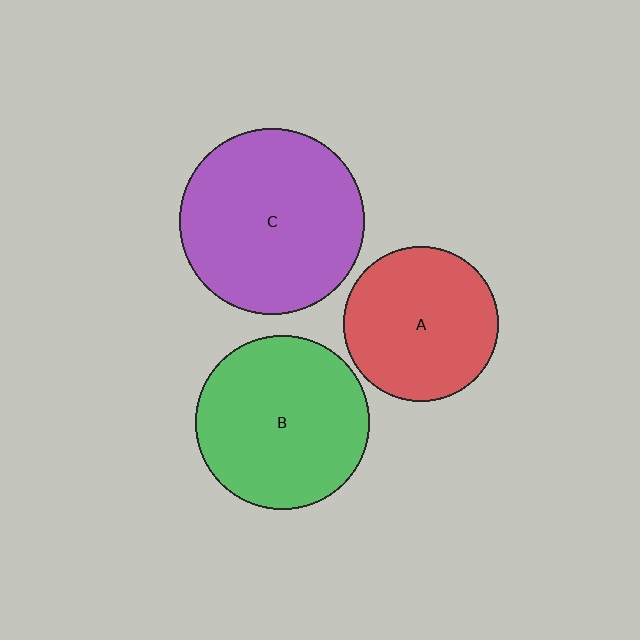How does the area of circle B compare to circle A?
Approximately 1.3 times.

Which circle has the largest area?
Circle C (purple).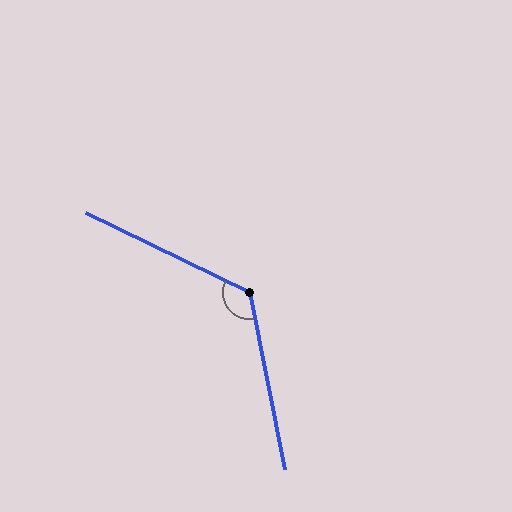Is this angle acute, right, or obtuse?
It is obtuse.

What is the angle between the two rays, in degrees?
Approximately 127 degrees.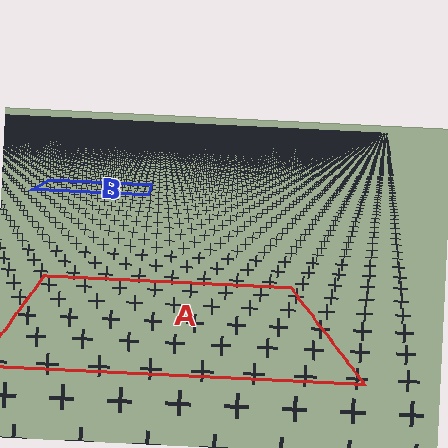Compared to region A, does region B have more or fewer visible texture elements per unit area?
Region B has more texture elements per unit area — they are packed more densely because it is farther away.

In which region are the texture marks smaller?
The texture marks are smaller in region B, because it is farther away.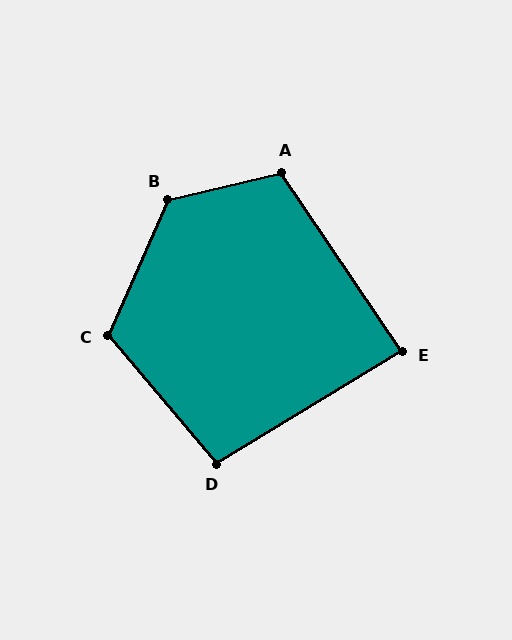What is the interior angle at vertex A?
Approximately 111 degrees (obtuse).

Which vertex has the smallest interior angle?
E, at approximately 87 degrees.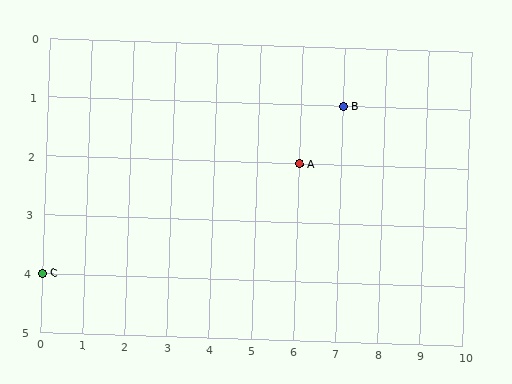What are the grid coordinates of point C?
Point C is at grid coordinates (0, 4).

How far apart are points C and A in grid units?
Points C and A are 6 columns and 2 rows apart (about 6.3 grid units diagonally).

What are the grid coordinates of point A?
Point A is at grid coordinates (6, 2).